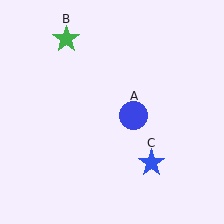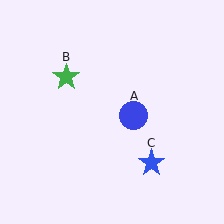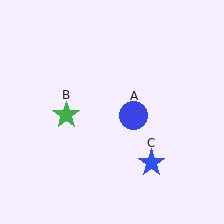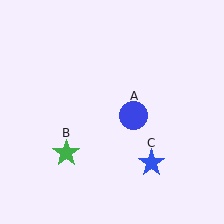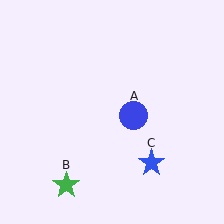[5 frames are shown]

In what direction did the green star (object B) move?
The green star (object B) moved down.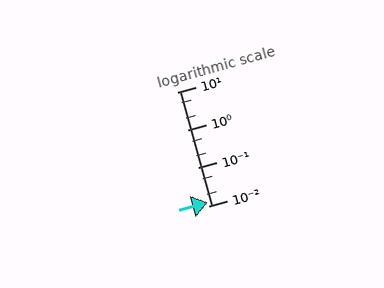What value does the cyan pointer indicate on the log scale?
The pointer indicates approximately 0.012.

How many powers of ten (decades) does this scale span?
The scale spans 3 decades, from 0.01 to 10.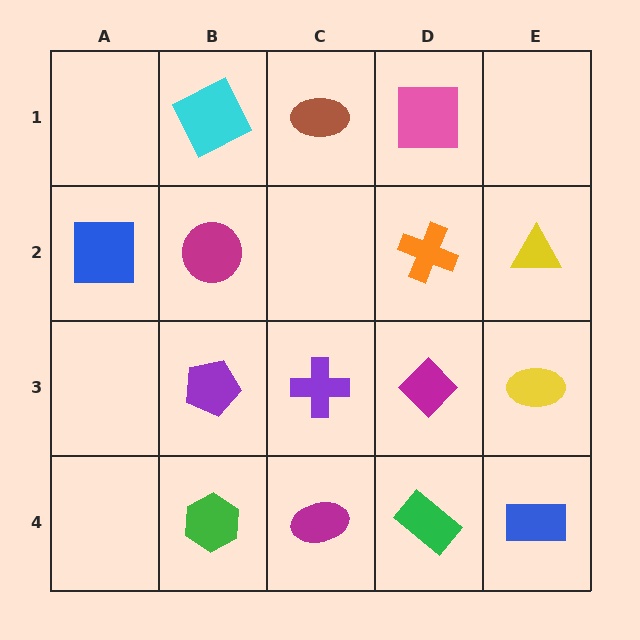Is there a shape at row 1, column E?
No, that cell is empty.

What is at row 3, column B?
A purple pentagon.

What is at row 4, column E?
A blue rectangle.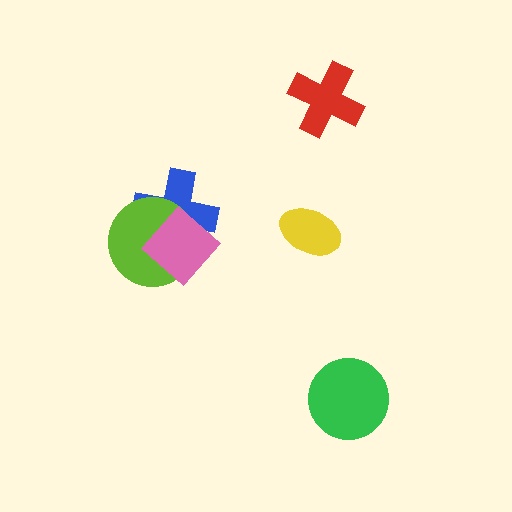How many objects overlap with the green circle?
0 objects overlap with the green circle.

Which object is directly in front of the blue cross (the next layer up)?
The lime circle is directly in front of the blue cross.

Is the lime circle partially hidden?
Yes, it is partially covered by another shape.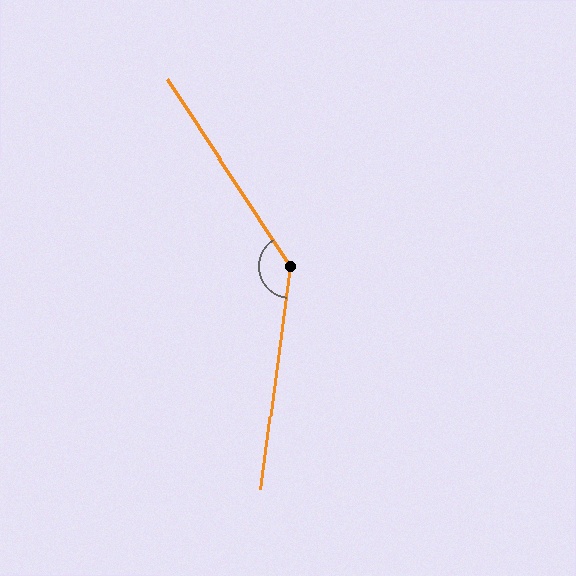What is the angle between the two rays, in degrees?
Approximately 139 degrees.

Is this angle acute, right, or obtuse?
It is obtuse.